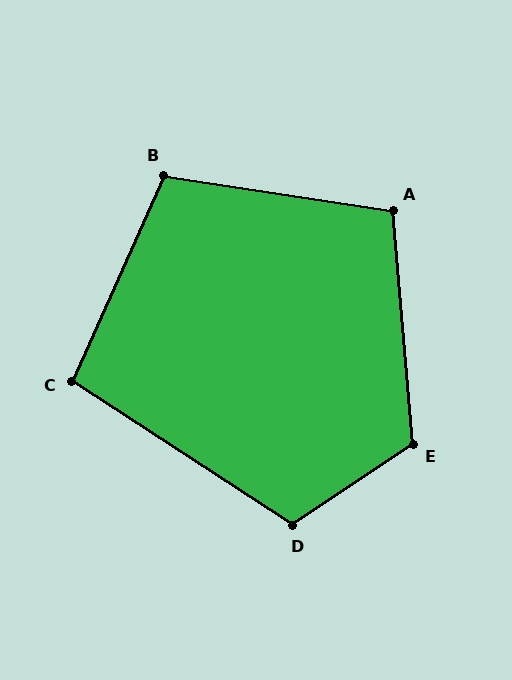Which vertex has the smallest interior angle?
C, at approximately 99 degrees.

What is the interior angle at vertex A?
Approximately 104 degrees (obtuse).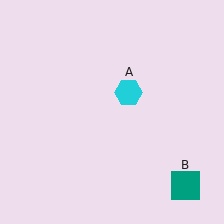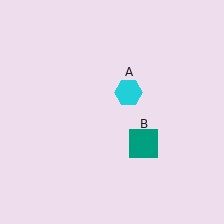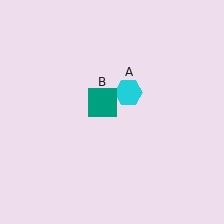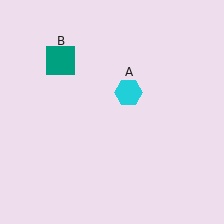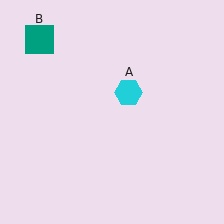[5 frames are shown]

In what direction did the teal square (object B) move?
The teal square (object B) moved up and to the left.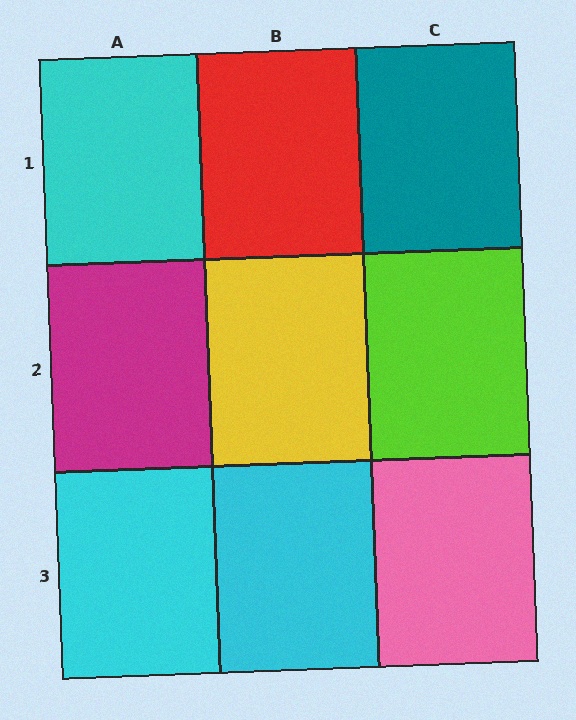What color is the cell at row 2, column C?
Lime.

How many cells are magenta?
1 cell is magenta.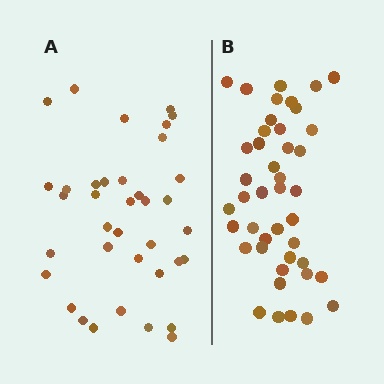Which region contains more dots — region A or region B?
Region B (the right region) has more dots.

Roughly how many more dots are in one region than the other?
Region B has about 6 more dots than region A.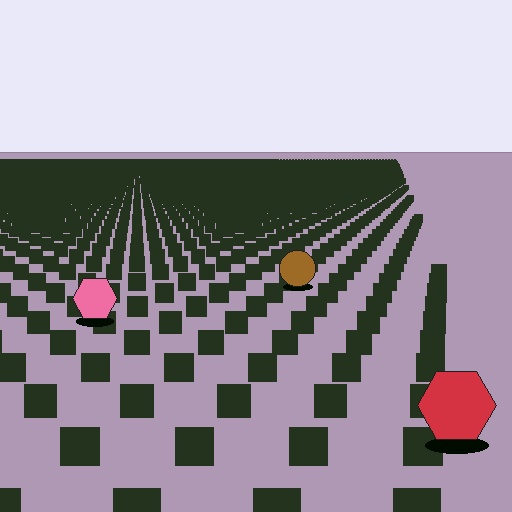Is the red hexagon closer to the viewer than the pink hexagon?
Yes. The red hexagon is closer — you can tell from the texture gradient: the ground texture is coarser near it.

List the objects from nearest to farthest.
From nearest to farthest: the red hexagon, the pink hexagon, the brown circle.